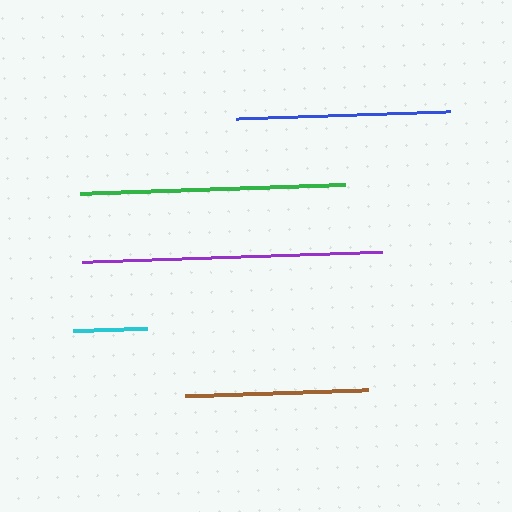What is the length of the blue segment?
The blue segment is approximately 214 pixels long.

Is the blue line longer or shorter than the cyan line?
The blue line is longer than the cyan line.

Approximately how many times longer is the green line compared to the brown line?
The green line is approximately 1.5 times the length of the brown line.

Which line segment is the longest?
The purple line is the longest at approximately 299 pixels.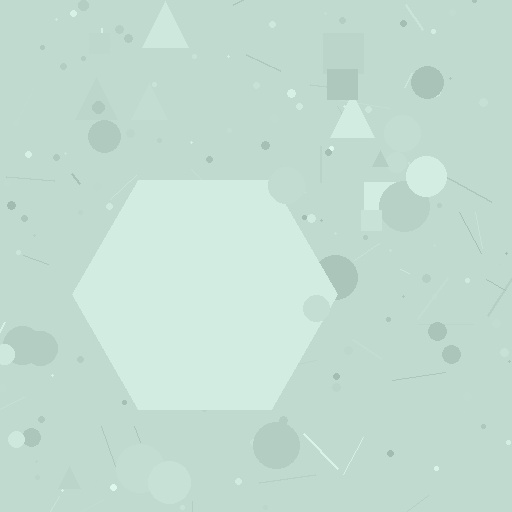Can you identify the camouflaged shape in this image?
The camouflaged shape is a hexagon.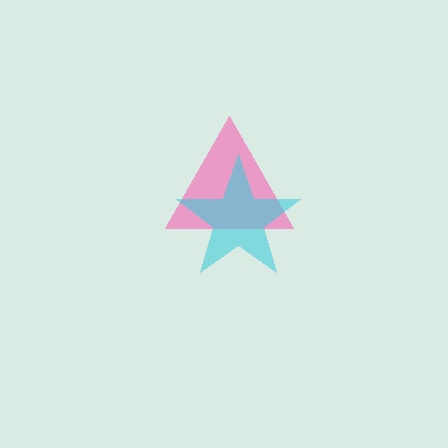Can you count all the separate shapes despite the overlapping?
Yes, there are 2 separate shapes.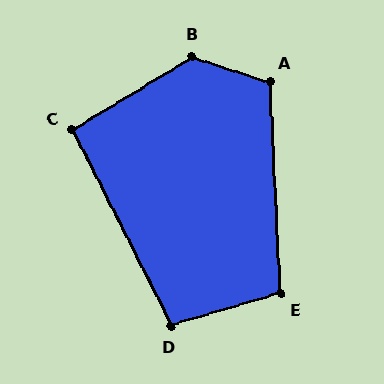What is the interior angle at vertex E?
Approximately 103 degrees (obtuse).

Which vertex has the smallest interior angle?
C, at approximately 94 degrees.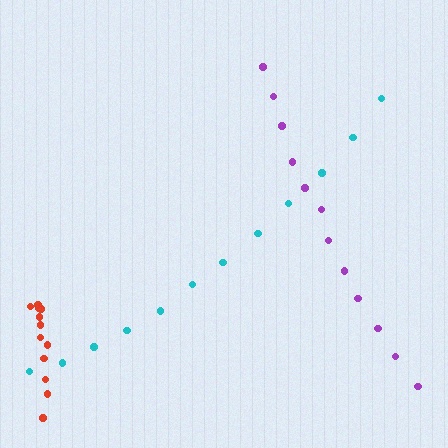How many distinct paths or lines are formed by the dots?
There are 3 distinct paths.